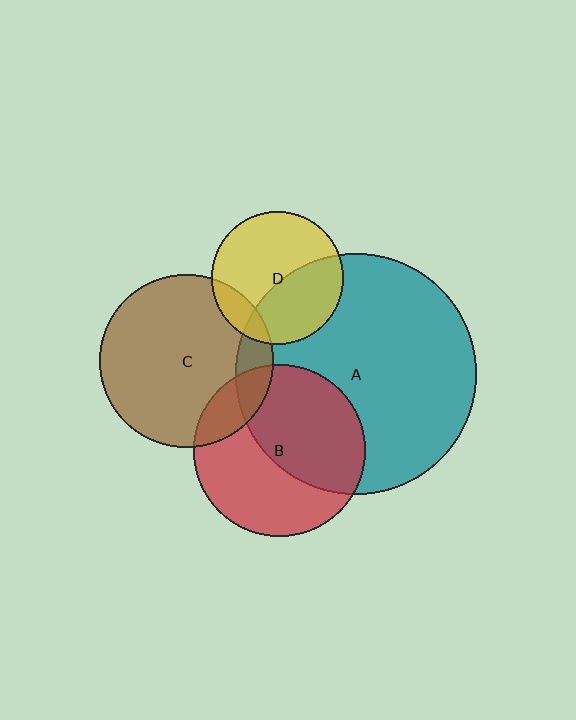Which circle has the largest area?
Circle A (teal).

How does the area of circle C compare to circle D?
Approximately 1.7 times.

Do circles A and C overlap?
Yes.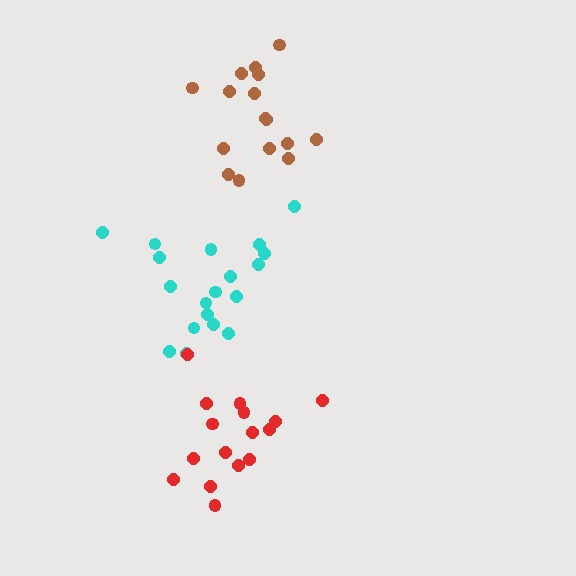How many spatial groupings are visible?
There are 3 spatial groupings.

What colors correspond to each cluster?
The clusters are colored: cyan, brown, red.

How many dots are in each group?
Group 1: 19 dots, Group 2: 16 dots, Group 3: 16 dots (51 total).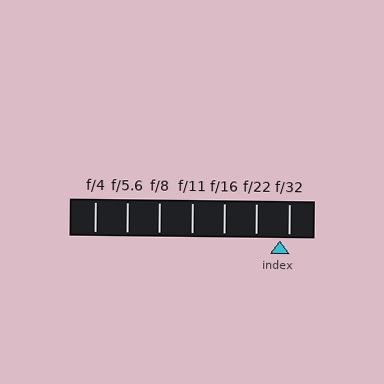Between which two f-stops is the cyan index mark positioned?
The index mark is between f/22 and f/32.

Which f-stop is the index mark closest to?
The index mark is closest to f/32.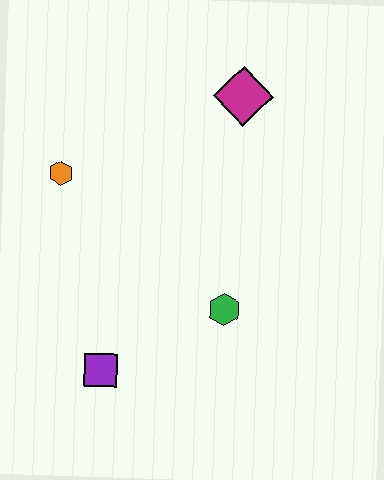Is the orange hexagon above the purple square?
Yes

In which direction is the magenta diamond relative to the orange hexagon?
The magenta diamond is to the right of the orange hexagon.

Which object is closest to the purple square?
The green hexagon is closest to the purple square.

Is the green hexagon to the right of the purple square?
Yes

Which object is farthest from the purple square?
The magenta diamond is farthest from the purple square.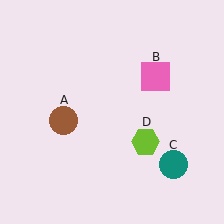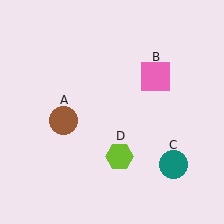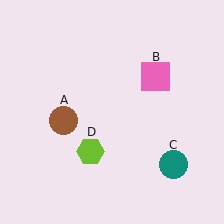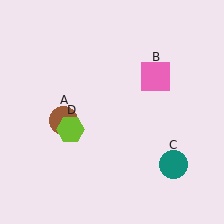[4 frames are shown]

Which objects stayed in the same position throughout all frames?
Brown circle (object A) and pink square (object B) and teal circle (object C) remained stationary.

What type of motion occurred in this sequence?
The lime hexagon (object D) rotated clockwise around the center of the scene.